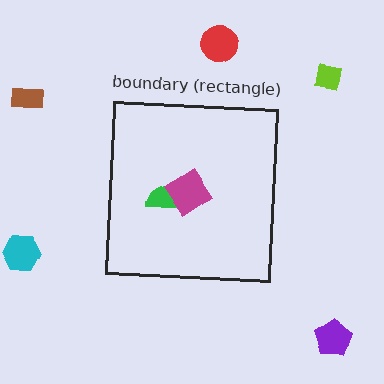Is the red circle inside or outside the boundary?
Outside.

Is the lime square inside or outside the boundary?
Outside.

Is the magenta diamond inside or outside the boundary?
Inside.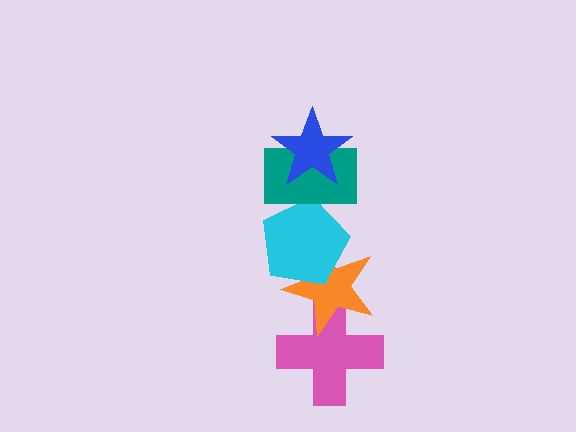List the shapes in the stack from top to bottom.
From top to bottom: the blue star, the teal rectangle, the cyan pentagon, the orange star, the pink cross.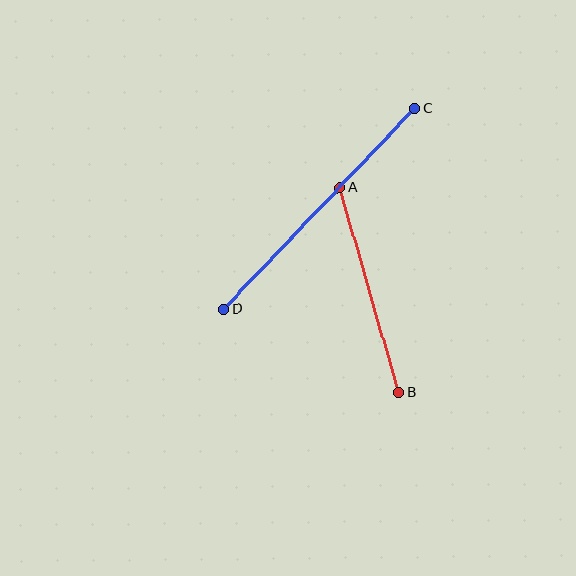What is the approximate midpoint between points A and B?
The midpoint is at approximately (369, 290) pixels.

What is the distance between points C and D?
The distance is approximately 277 pixels.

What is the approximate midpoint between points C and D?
The midpoint is at approximately (319, 208) pixels.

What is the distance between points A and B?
The distance is approximately 213 pixels.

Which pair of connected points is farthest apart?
Points C and D are farthest apart.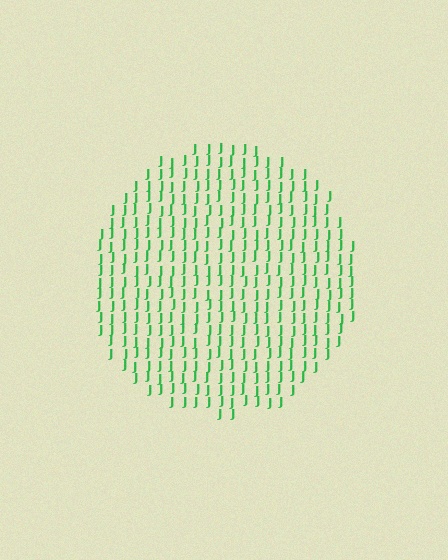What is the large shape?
The large shape is a circle.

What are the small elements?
The small elements are letter J's.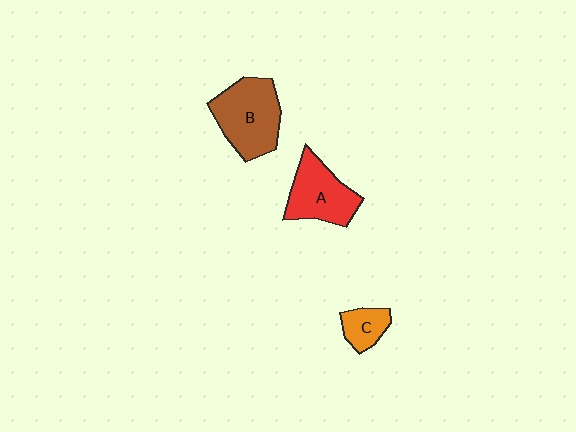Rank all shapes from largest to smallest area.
From largest to smallest: B (brown), A (red), C (orange).